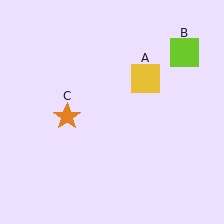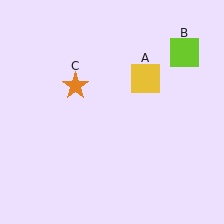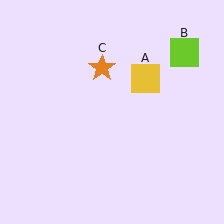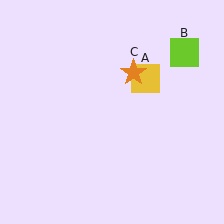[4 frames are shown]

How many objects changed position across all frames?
1 object changed position: orange star (object C).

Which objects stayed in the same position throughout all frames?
Yellow square (object A) and lime square (object B) remained stationary.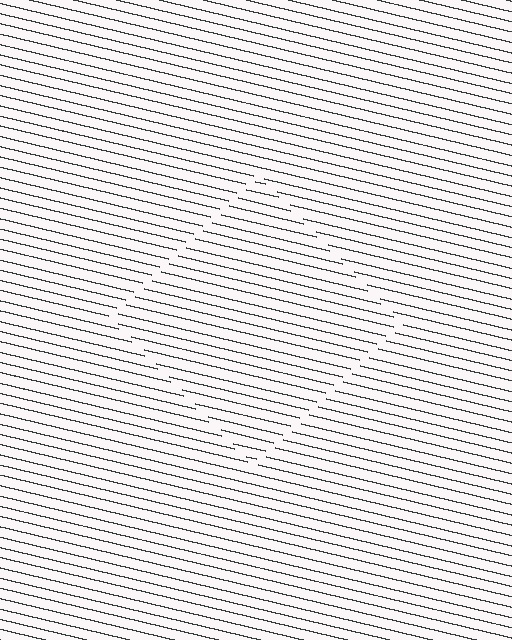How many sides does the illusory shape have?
4 sides — the line-ends trace a square.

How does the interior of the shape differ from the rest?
The interior of the shape contains the same grating, shifted by half a period — the contour is defined by the phase discontinuity where line-ends from the inner and outer gratings abut.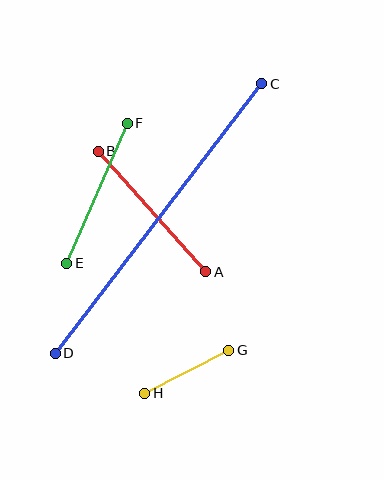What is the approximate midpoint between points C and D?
The midpoint is at approximately (158, 219) pixels.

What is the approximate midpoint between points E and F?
The midpoint is at approximately (97, 193) pixels.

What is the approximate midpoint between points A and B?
The midpoint is at approximately (152, 212) pixels.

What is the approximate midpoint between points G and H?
The midpoint is at approximately (187, 372) pixels.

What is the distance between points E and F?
The distance is approximately 152 pixels.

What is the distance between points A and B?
The distance is approximately 162 pixels.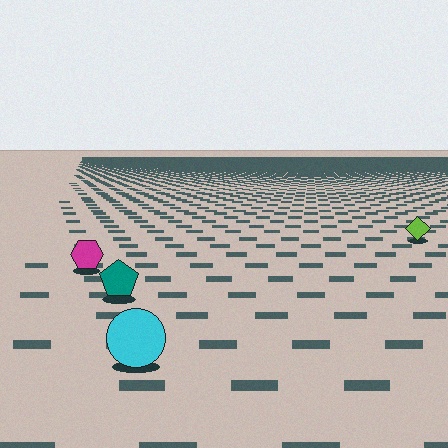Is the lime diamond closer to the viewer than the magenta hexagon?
No. The magenta hexagon is closer — you can tell from the texture gradient: the ground texture is coarser near it.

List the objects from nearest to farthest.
From nearest to farthest: the cyan circle, the teal pentagon, the magenta hexagon, the lime diamond.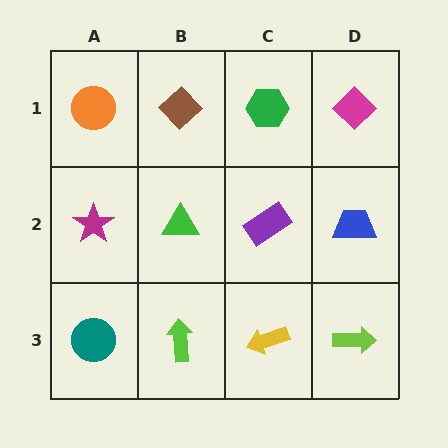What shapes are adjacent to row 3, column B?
A green triangle (row 2, column B), a teal circle (row 3, column A), a yellow arrow (row 3, column C).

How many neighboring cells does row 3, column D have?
2.